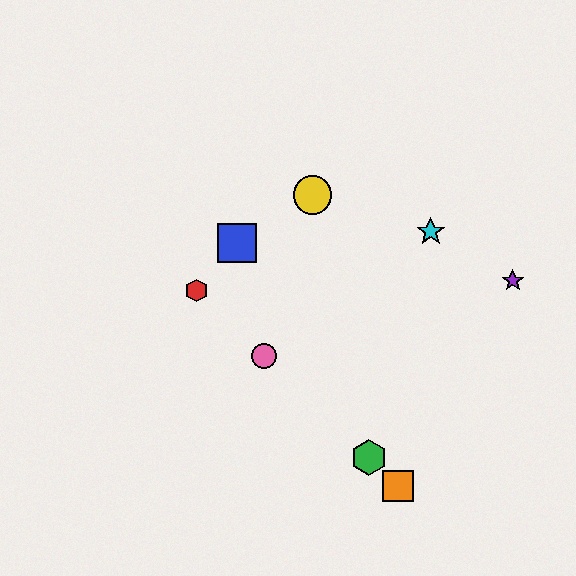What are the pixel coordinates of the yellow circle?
The yellow circle is at (313, 195).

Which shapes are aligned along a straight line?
The red hexagon, the green hexagon, the orange square, the pink circle are aligned along a straight line.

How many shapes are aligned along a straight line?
4 shapes (the red hexagon, the green hexagon, the orange square, the pink circle) are aligned along a straight line.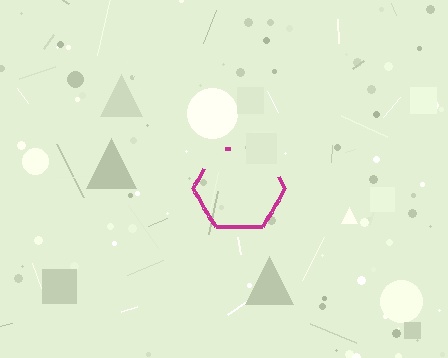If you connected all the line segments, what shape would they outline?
They would outline a hexagon.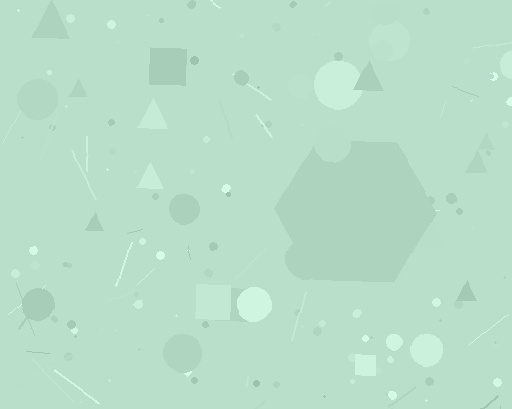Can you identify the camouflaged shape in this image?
The camouflaged shape is a hexagon.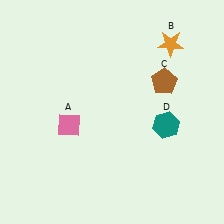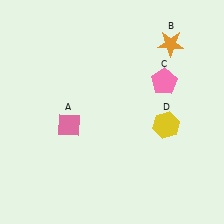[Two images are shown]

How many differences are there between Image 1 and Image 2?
There are 2 differences between the two images.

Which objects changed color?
C changed from brown to pink. D changed from teal to yellow.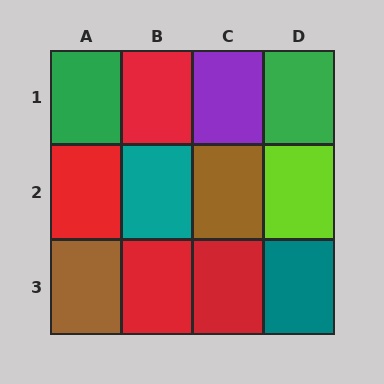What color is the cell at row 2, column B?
Teal.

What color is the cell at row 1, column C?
Purple.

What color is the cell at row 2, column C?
Brown.